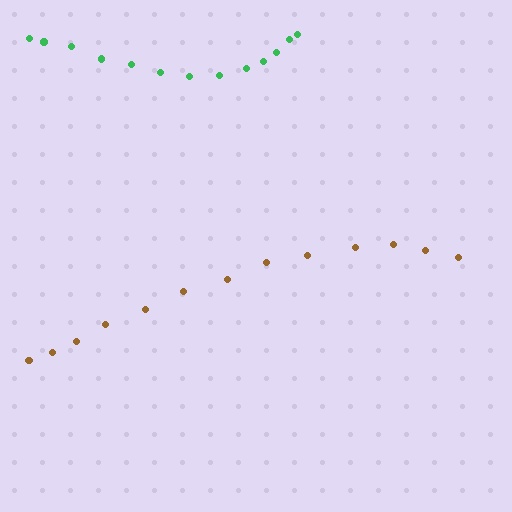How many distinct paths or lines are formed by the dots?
There are 2 distinct paths.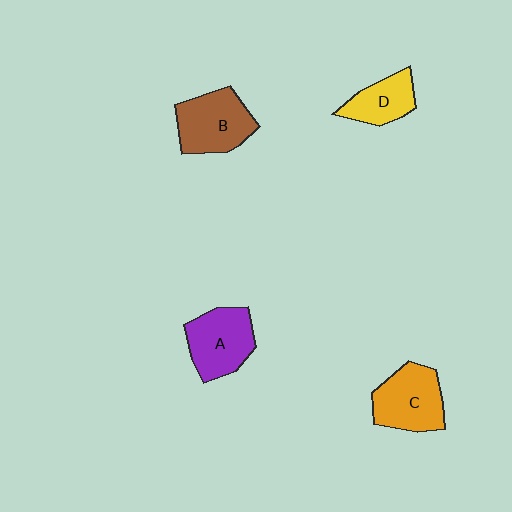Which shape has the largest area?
Shape B (brown).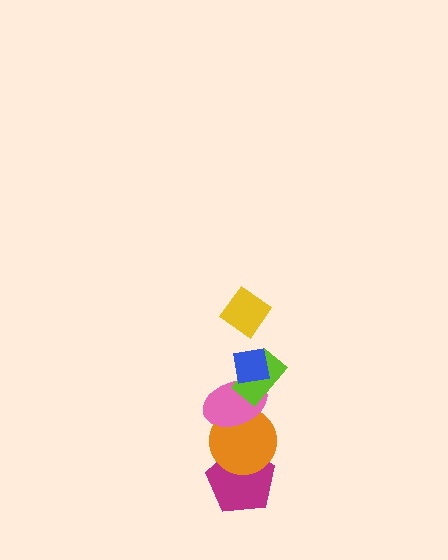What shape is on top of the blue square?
The yellow diamond is on top of the blue square.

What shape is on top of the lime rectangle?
The blue square is on top of the lime rectangle.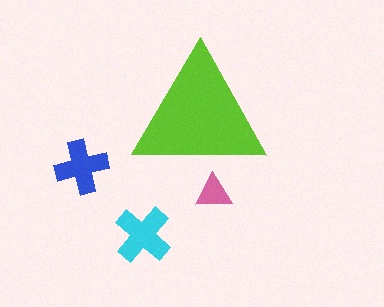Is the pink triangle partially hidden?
Yes, the pink triangle is partially hidden behind the lime triangle.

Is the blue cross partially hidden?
No, the blue cross is fully visible.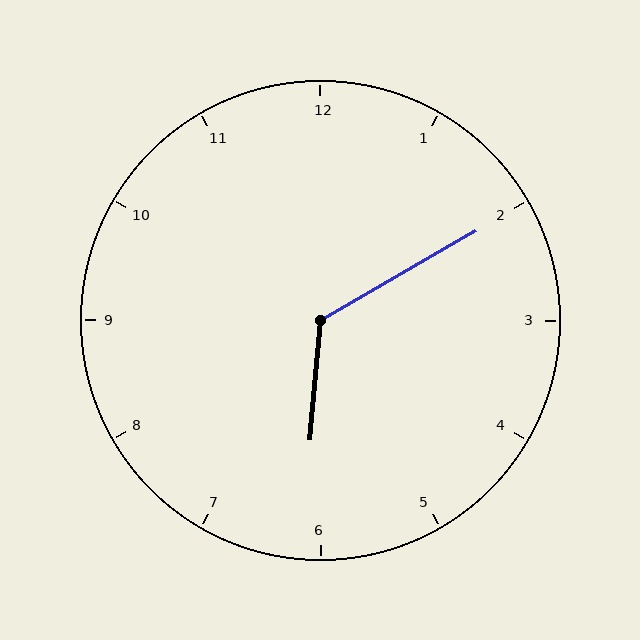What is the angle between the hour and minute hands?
Approximately 125 degrees.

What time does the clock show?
6:10.